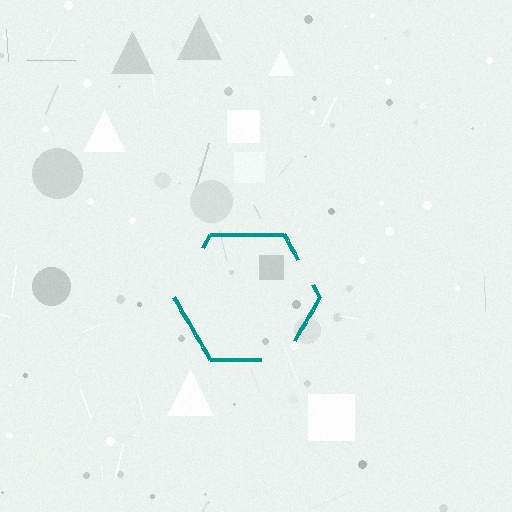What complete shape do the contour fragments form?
The contour fragments form a hexagon.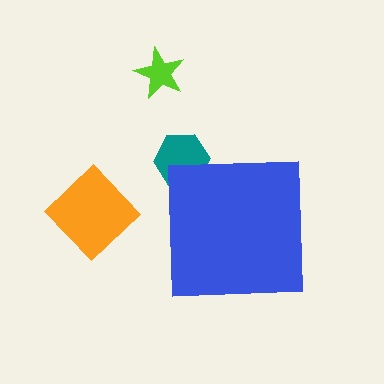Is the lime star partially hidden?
No, the lime star is fully visible.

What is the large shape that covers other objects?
A blue square.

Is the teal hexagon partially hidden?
Yes, the teal hexagon is partially hidden behind the blue square.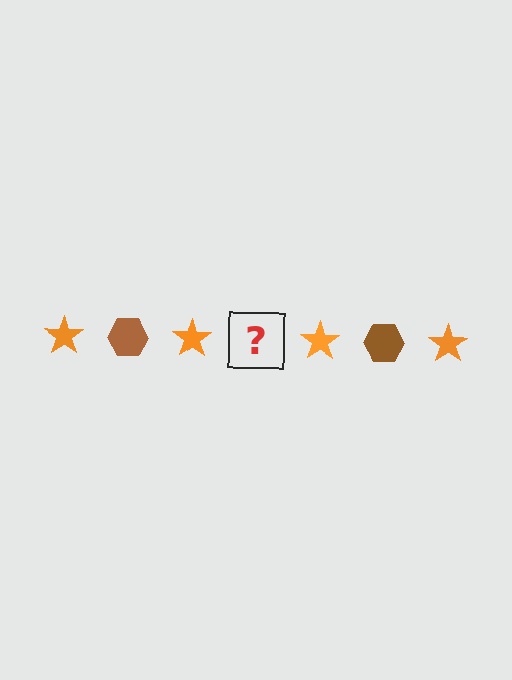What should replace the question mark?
The question mark should be replaced with a brown hexagon.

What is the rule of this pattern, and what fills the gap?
The rule is that the pattern alternates between orange star and brown hexagon. The gap should be filled with a brown hexagon.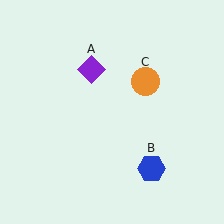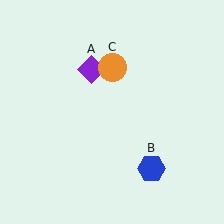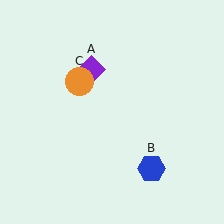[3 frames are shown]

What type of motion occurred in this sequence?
The orange circle (object C) rotated counterclockwise around the center of the scene.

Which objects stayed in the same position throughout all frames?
Purple diamond (object A) and blue hexagon (object B) remained stationary.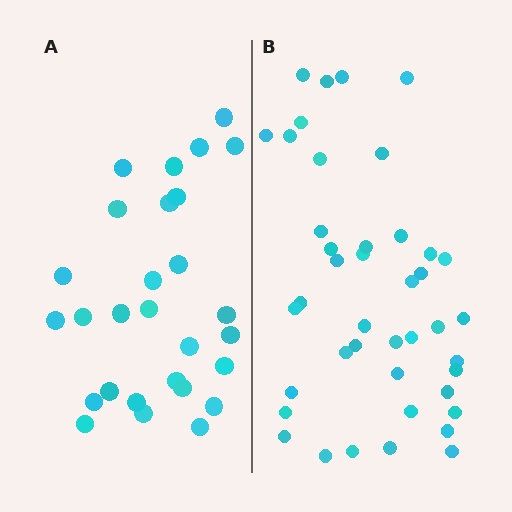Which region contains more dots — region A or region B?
Region B (the right region) has more dots.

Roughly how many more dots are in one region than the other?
Region B has approximately 15 more dots than region A.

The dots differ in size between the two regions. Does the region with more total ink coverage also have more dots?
No. Region A has more total ink coverage because its dots are larger, but region B actually contains more individual dots. Total area can be misleading — the number of items is what matters here.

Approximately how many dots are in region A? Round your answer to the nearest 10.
About 30 dots. (The exact count is 28, which rounds to 30.)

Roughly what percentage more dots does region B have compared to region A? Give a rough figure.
About 50% more.